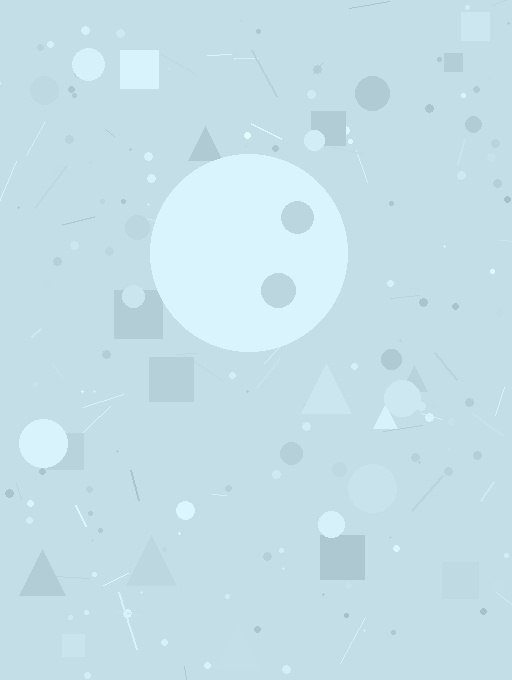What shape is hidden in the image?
A circle is hidden in the image.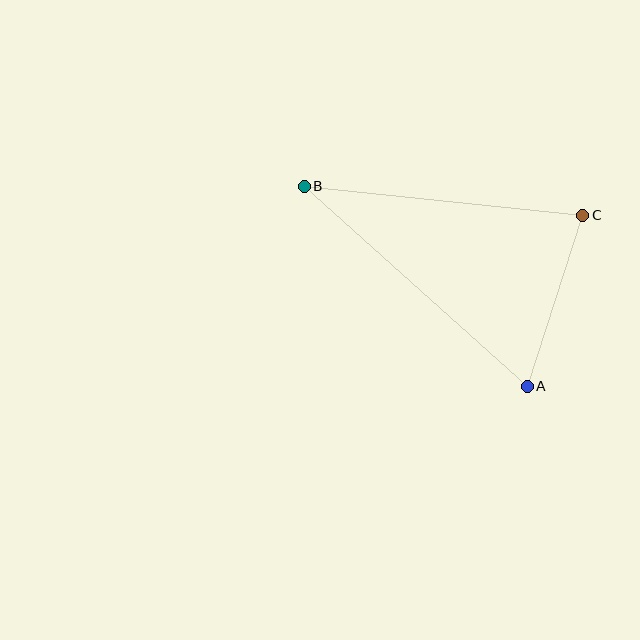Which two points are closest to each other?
Points A and C are closest to each other.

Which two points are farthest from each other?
Points A and B are farthest from each other.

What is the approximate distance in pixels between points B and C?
The distance between B and C is approximately 280 pixels.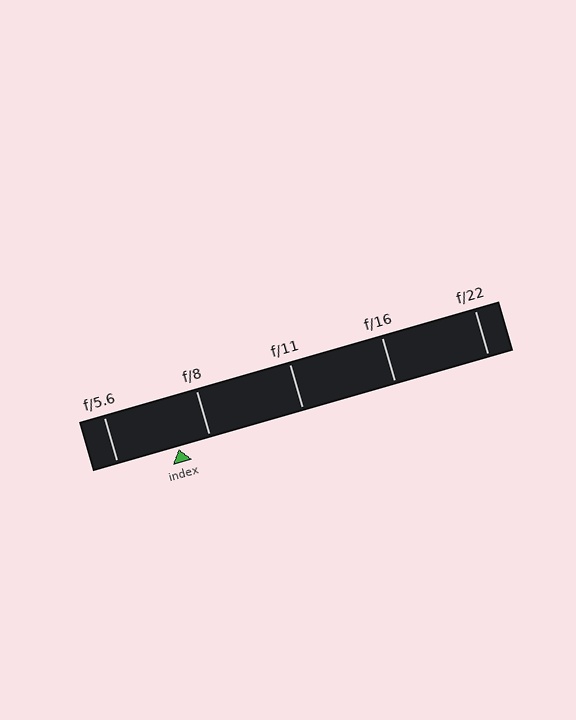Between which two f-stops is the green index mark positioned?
The index mark is between f/5.6 and f/8.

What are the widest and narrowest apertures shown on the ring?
The widest aperture shown is f/5.6 and the narrowest is f/22.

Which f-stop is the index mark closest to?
The index mark is closest to f/8.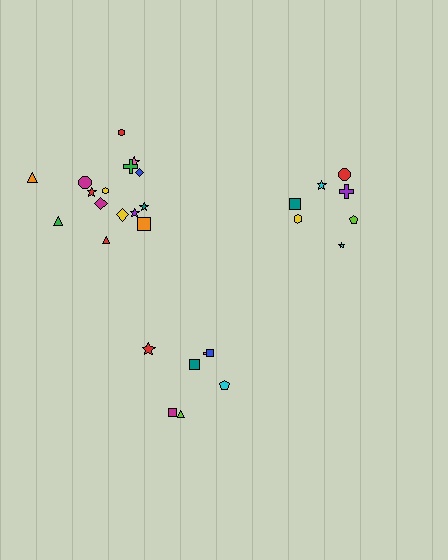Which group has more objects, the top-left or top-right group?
The top-left group.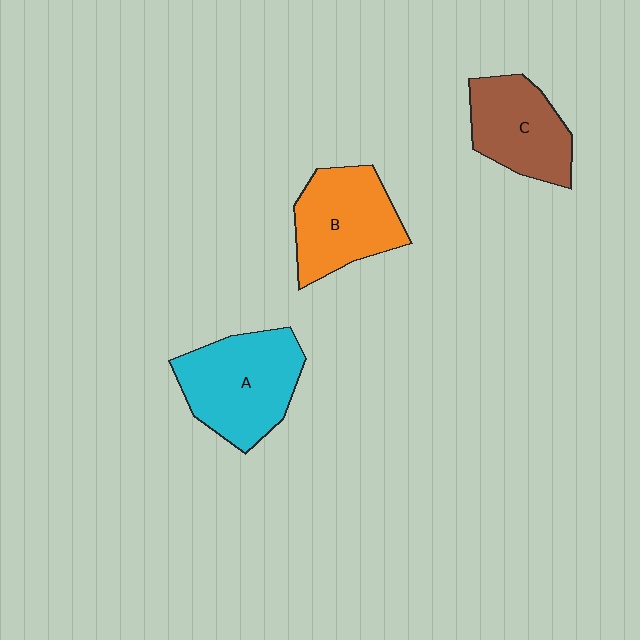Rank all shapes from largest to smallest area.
From largest to smallest: A (cyan), B (orange), C (brown).